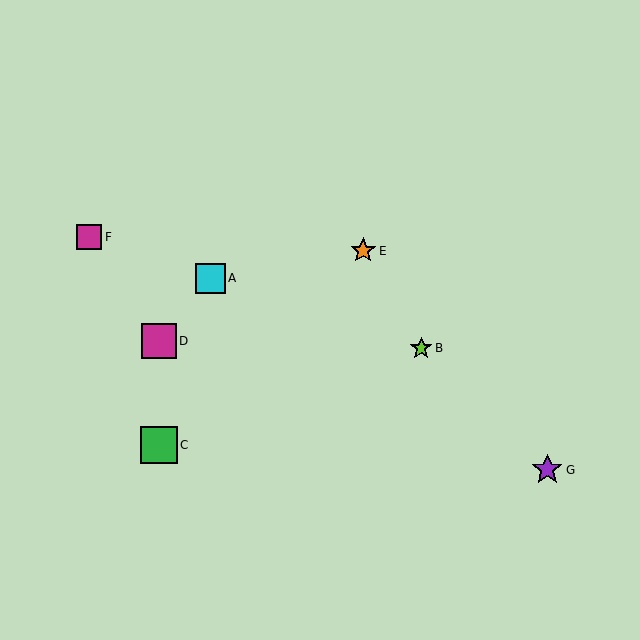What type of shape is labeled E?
Shape E is an orange star.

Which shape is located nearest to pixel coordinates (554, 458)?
The purple star (labeled G) at (547, 470) is nearest to that location.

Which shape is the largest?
The green square (labeled C) is the largest.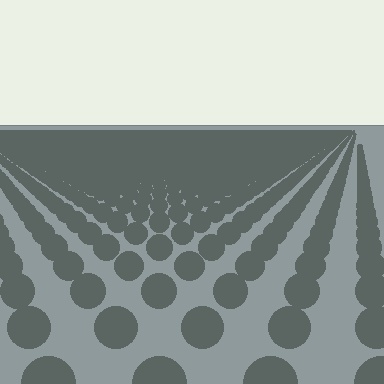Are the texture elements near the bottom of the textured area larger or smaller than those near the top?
Larger. Near the bottom, elements are closer to the viewer and appear at a bigger on-screen size.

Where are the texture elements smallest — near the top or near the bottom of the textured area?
Near the top.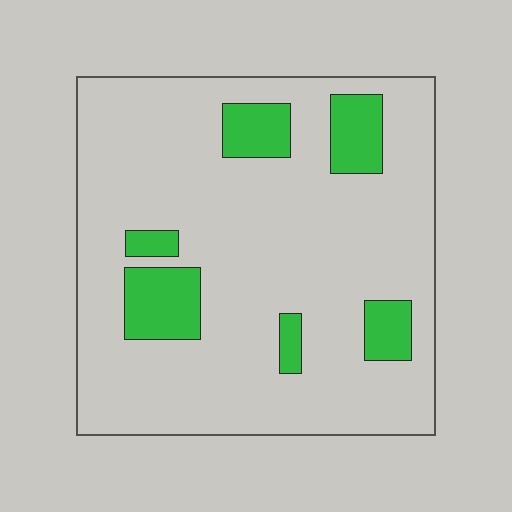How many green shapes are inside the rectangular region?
6.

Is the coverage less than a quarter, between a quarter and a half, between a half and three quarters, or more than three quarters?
Less than a quarter.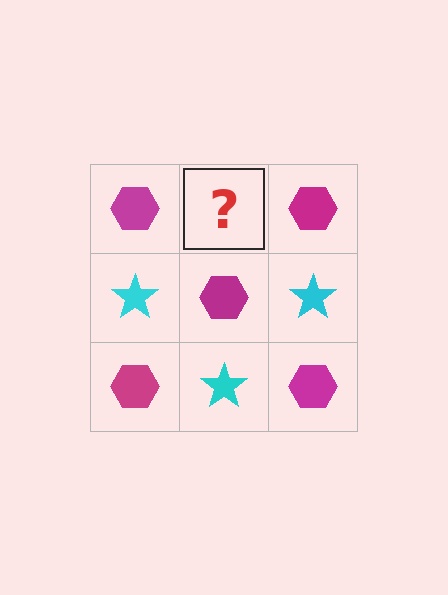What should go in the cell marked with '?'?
The missing cell should contain a cyan star.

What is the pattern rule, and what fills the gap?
The rule is that it alternates magenta hexagon and cyan star in a checkerboard pattern. The gap should be filled with a cyan star.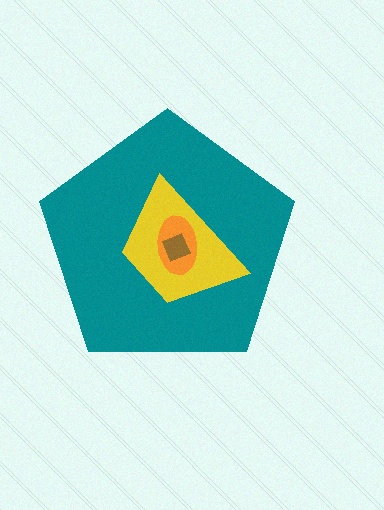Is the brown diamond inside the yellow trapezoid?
Yes.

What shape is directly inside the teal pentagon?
The yellow trapezoid.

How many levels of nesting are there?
4.